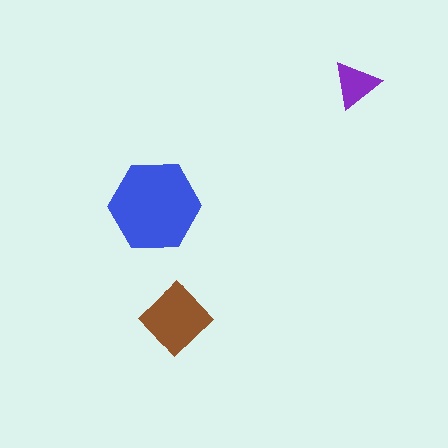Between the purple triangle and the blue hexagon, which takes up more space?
The blue hexagon.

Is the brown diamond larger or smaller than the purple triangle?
Larger.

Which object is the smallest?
The purple triangle.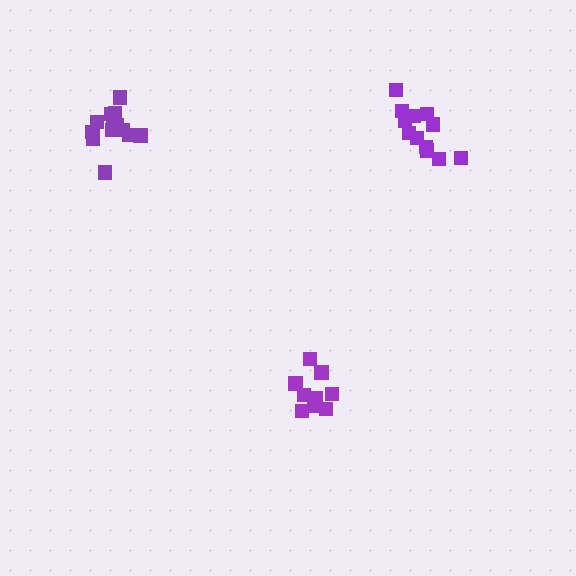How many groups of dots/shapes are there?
There are 3 groups.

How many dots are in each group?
Group 1: 12 dots, Group 2: 9 dots, Group 3: 14 dots (35 total).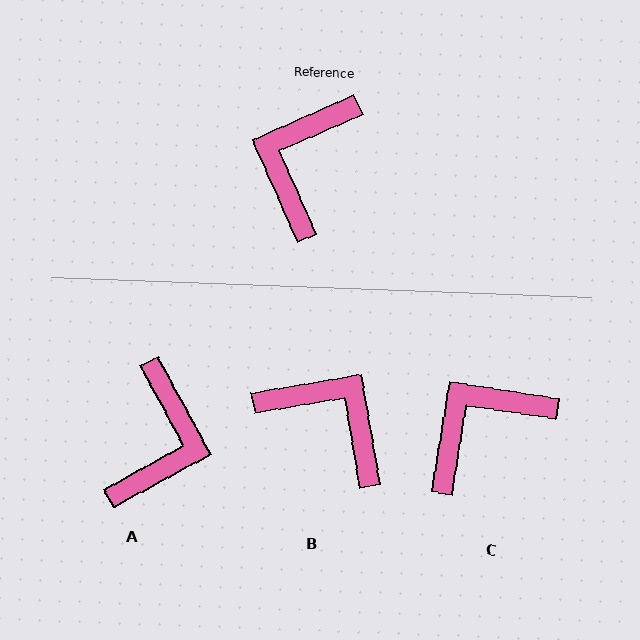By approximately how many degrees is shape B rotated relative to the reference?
Approximately 104 degrees clockwise.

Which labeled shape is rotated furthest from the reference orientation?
A, about 175 degrees away.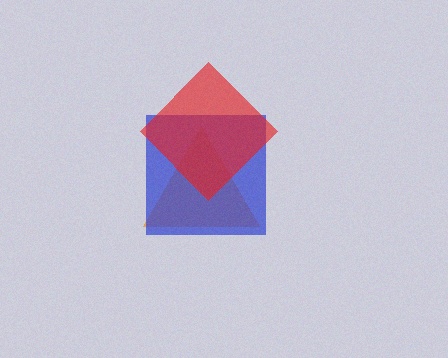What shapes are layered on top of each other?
The layered shapes are: an orange triangle, a blue square, a red diamond.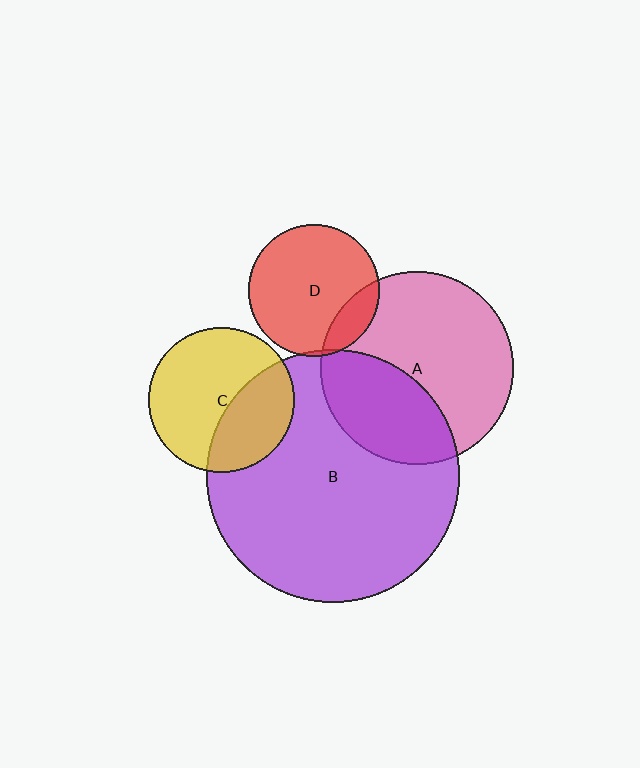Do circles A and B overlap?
Yes.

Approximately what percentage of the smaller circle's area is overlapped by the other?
Approximately 35%.